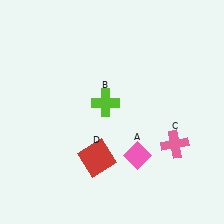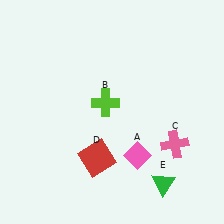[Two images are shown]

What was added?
A green triangle (E) was added in Image 2.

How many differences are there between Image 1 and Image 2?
There is 1 difference between the two images.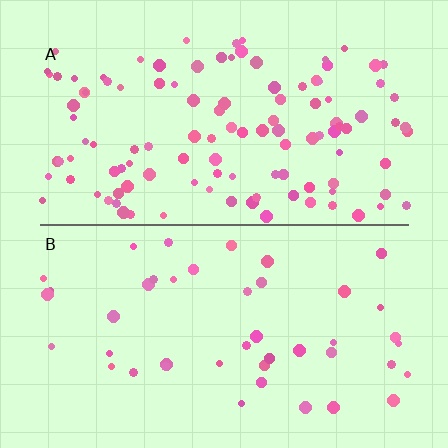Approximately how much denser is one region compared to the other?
Approximately 2.6× — region A over region B.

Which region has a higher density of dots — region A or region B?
A (the top).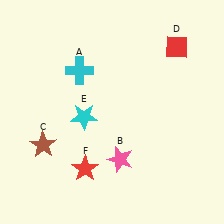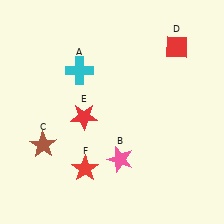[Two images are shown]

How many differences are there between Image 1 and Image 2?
There is 1 difference between the two images.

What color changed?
The star (E) changed from cyan in Image 1 to red in Image 2.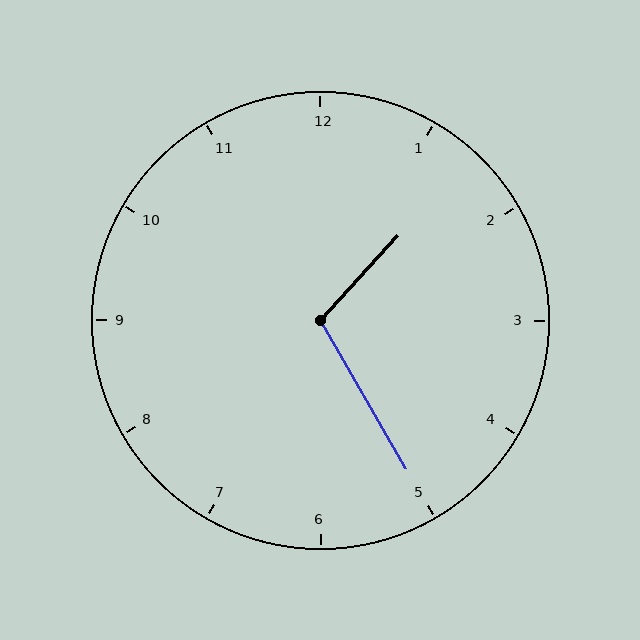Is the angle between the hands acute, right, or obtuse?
It is obtuse.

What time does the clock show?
1:25.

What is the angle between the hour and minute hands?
Approximately 108 degrees.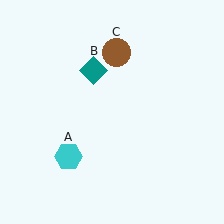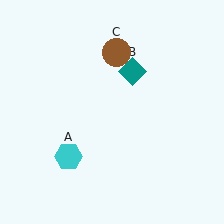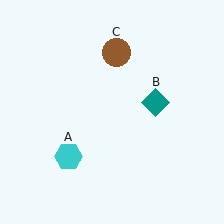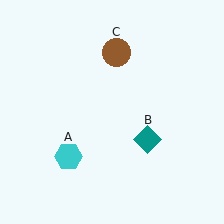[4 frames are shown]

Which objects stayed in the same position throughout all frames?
Cyan hexagon (object A) and brown circle (object C) remained stationary.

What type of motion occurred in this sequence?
The teal diamond (object B) rotated clockwise around the center of the scene.